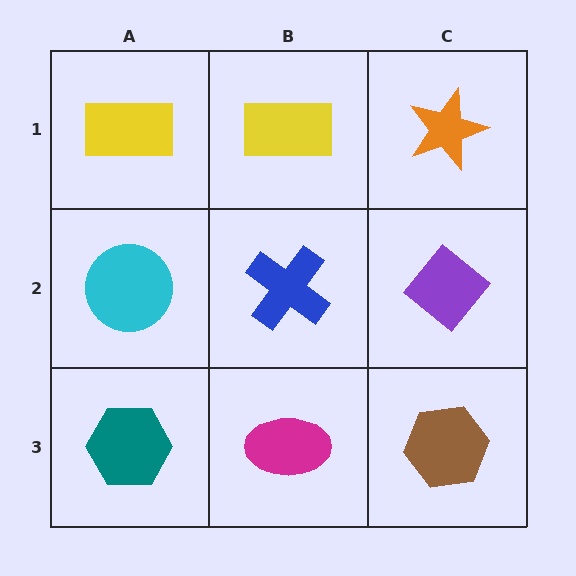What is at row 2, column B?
A blue cross.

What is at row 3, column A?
A teal hexagon.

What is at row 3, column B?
A magenta ellipse.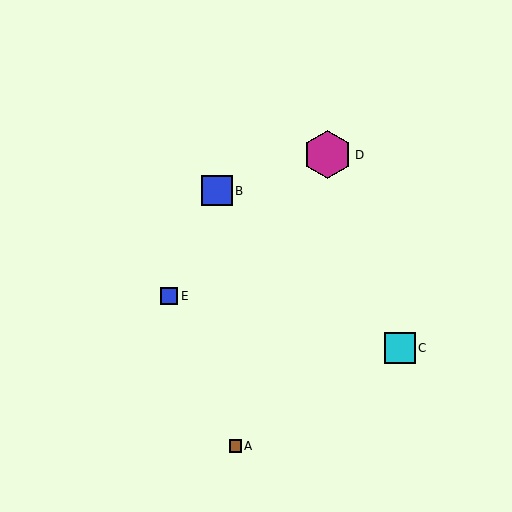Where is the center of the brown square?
The center of the brown square is at (235, 446).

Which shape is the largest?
The magenta hexagon (labeled D) is the largest.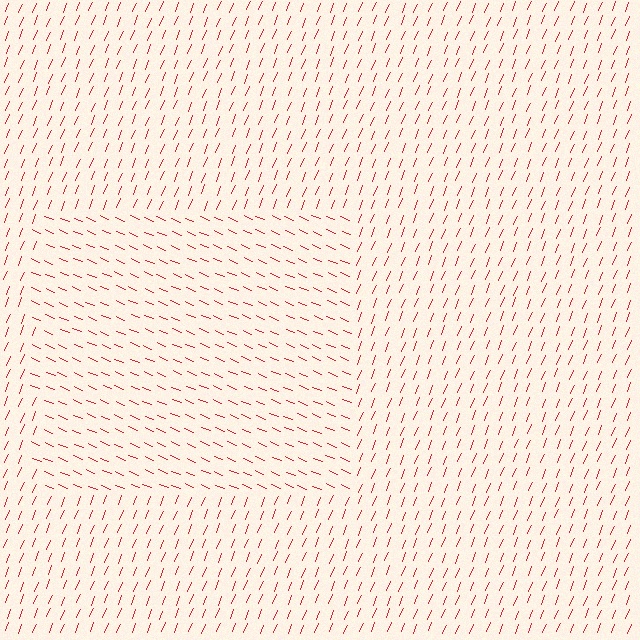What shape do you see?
I see a rectangle.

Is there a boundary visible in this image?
Yes, there is a texture boundary formed by a change in line orientation.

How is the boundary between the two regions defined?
The boundary is defined purely by a change in line orientation (approximately 89 degrees difference). All lines are the same color and thickness.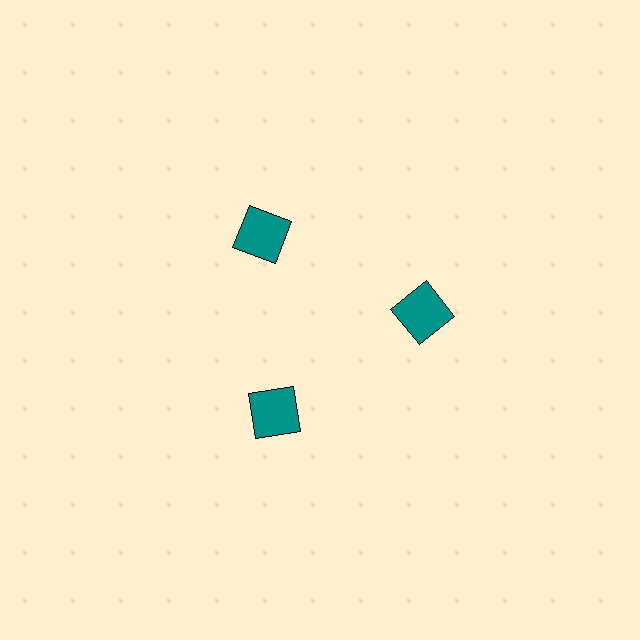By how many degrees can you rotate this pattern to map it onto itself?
The pattern maps onto itself every 120 degrees of rotation.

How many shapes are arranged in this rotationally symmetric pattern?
There are 3 shapes, arranged in 3 groups of 1.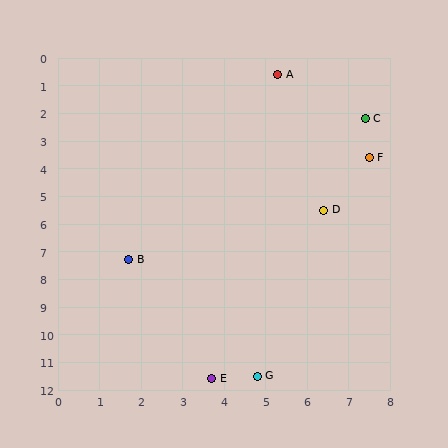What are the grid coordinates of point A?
Point A is at approximately (5.3, 0.6).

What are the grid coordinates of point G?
Point G is at approximately (4.8, 11.5).